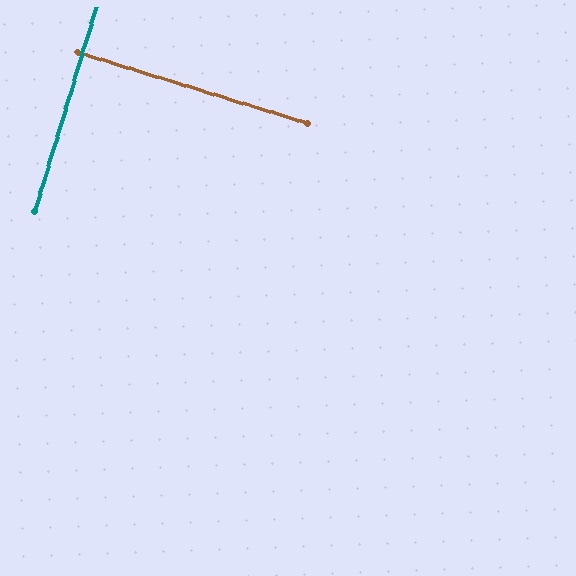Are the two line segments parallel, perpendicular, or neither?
Perpendicular — they meet at approximately 89°.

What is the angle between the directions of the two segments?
Approximately 89 degrees.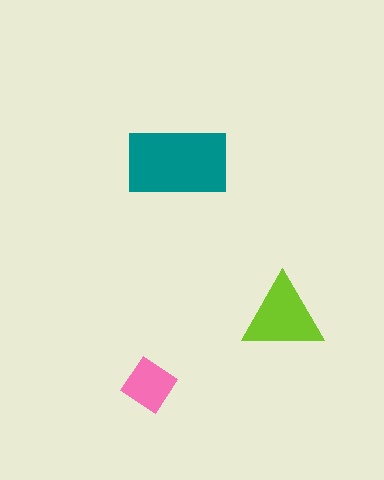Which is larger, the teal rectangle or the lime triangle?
The teal rectangle.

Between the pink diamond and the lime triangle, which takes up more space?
The lime triangle.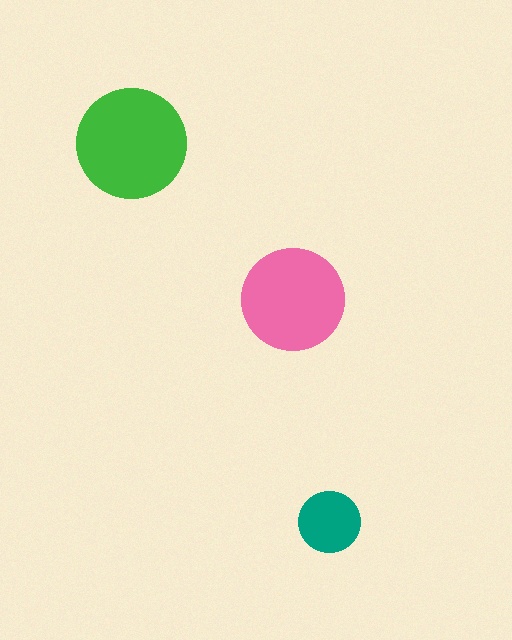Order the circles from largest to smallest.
the green one, the pink one, the teal one.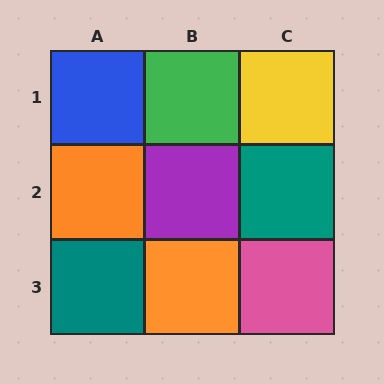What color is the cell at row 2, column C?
Teal.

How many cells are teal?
2 cells are teal.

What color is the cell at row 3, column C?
Pink.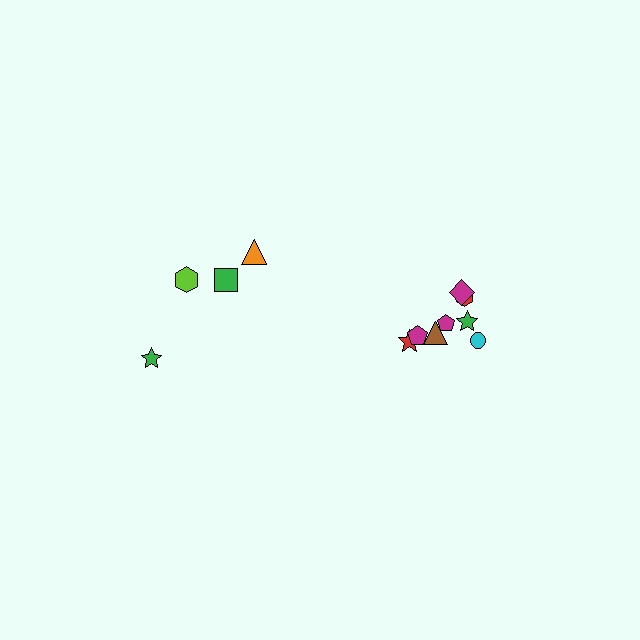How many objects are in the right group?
There are 8 objects.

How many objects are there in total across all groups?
There are 12 objects.